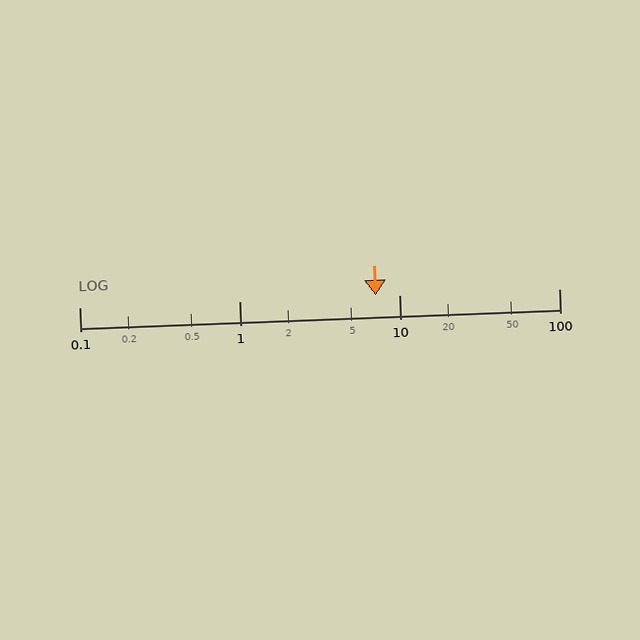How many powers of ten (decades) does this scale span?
The scale spans 3 decades, from 0.1 to 100.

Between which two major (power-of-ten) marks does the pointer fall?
The pointer is between 1 and 10.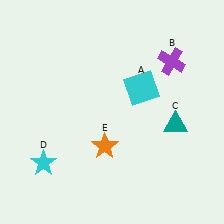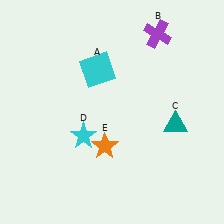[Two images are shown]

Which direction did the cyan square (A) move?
The cyan square (A) moved left.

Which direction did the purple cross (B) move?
The purple cross (B) moved up.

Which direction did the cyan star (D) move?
The cyan star (D) moved right.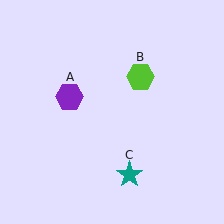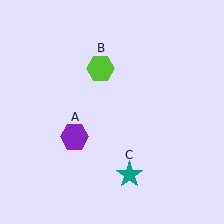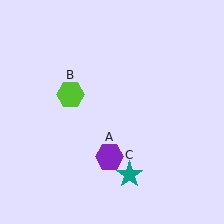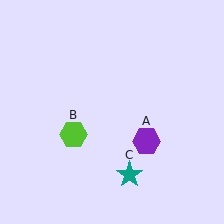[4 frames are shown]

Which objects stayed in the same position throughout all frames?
Teal star (object C) remained stationary.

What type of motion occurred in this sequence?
The purple hexagon (object A), lime hexagon (object B) rotated counterclockwise around the center of the scene.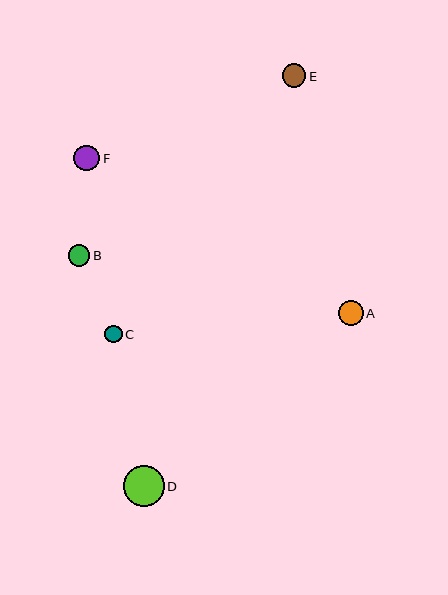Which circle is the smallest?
Circle C is the smallest with a size of approximately 17 pixels.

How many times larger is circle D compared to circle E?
Circle D is approximately 1.7 times the size of circle E.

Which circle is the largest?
Circle D is the largest with a size of approximately 41 pixels.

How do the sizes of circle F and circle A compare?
Circle F and circle A are approximately the same size.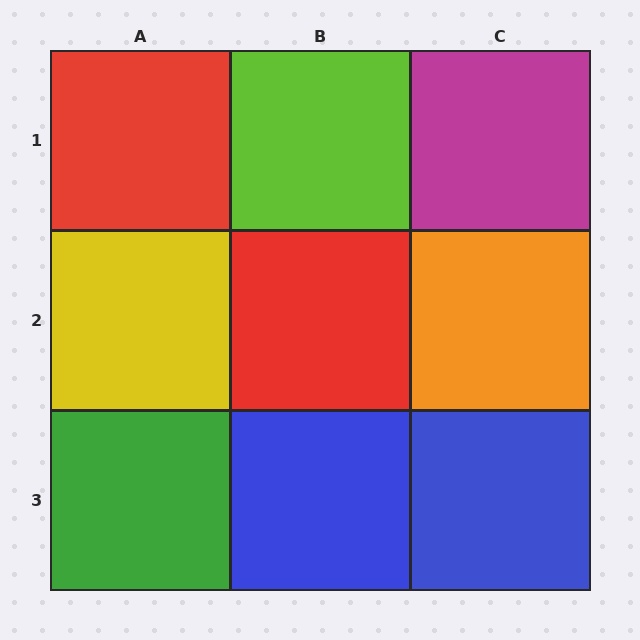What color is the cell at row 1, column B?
Lime.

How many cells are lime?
1 cell is lime.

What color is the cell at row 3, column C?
Blue.